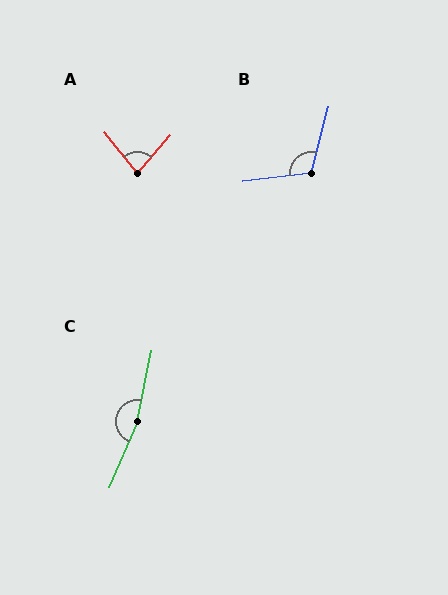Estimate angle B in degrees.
Approximately 111 degrees.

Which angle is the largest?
C, at approximately 168 degrees.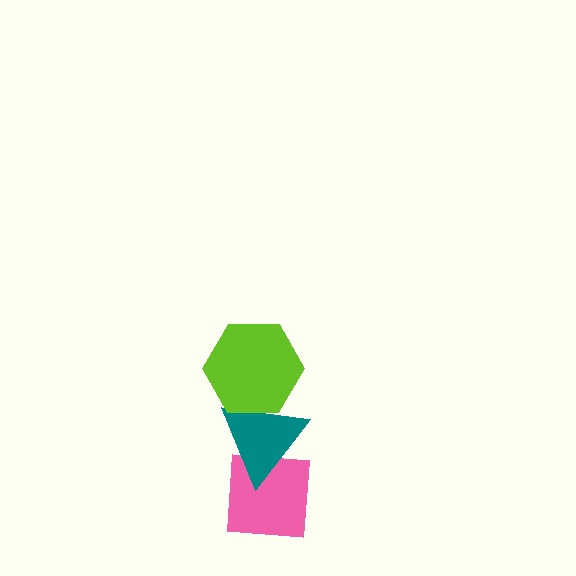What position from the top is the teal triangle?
The teal triangle is 2nd from the top.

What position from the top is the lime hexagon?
The lime hexagon is 1st from the top.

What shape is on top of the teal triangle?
The lime hexagon is on top of the teal triangle.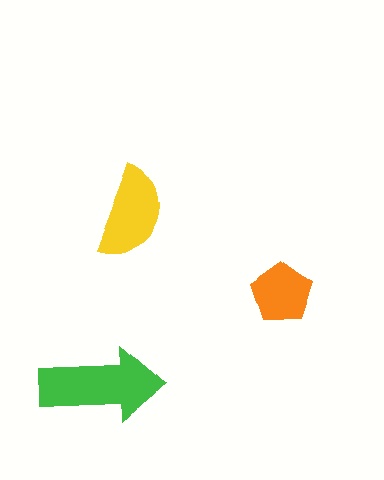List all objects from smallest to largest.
The orange pentagon, the yellow semicircle, the green arrow.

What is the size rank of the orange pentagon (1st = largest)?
3rd.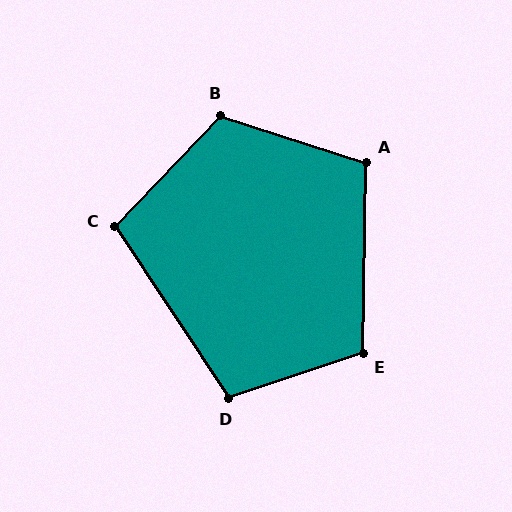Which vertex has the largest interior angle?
B, at approximately 116 degrees.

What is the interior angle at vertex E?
Approximately 109 degrees (obtuse).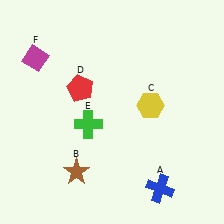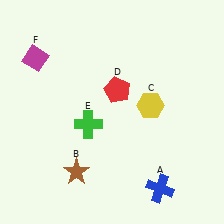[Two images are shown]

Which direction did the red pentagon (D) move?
The red pentagon (D) moved right.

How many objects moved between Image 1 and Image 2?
1 object moved between the two images.